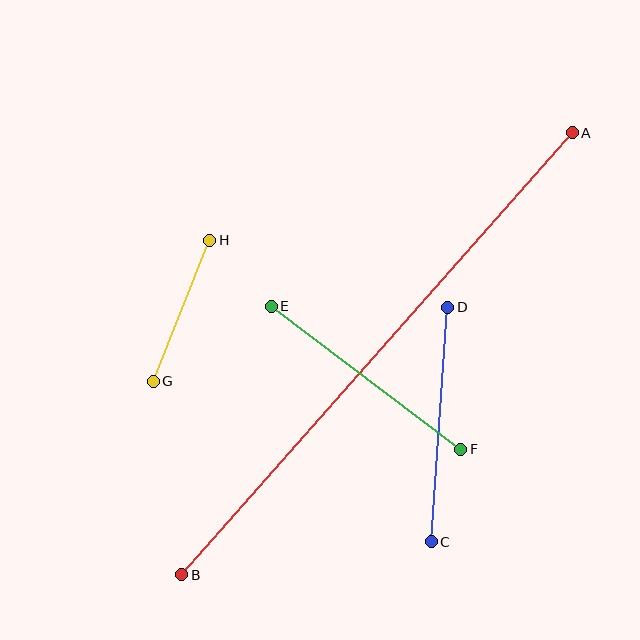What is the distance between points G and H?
The distance is approximately 152 pixels.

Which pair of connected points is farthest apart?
Points A and B are farthest apart.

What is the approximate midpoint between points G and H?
The midpoint is at approximately (181, 311) pixels.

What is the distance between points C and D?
The distance is approximately 235 pixels.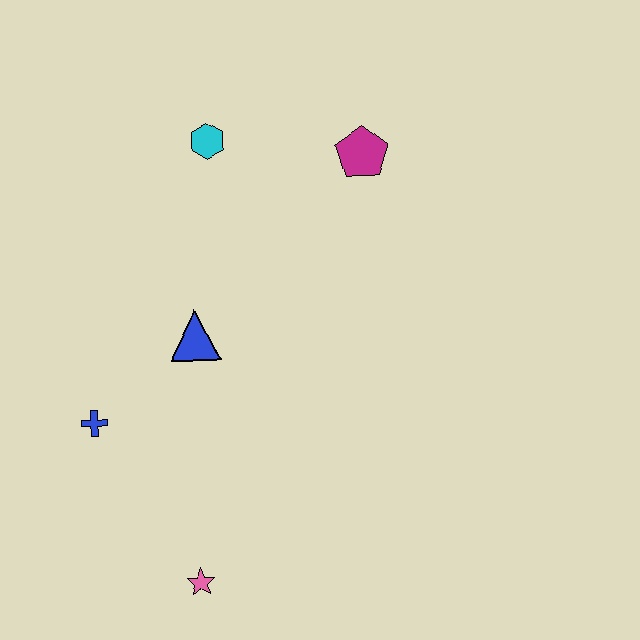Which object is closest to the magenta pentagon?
The cyan hexagon is closest to the magenta pentagon.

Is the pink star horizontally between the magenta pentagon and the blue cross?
Yes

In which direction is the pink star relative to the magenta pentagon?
The pink star is below the magenta pentagon.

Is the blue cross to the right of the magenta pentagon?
No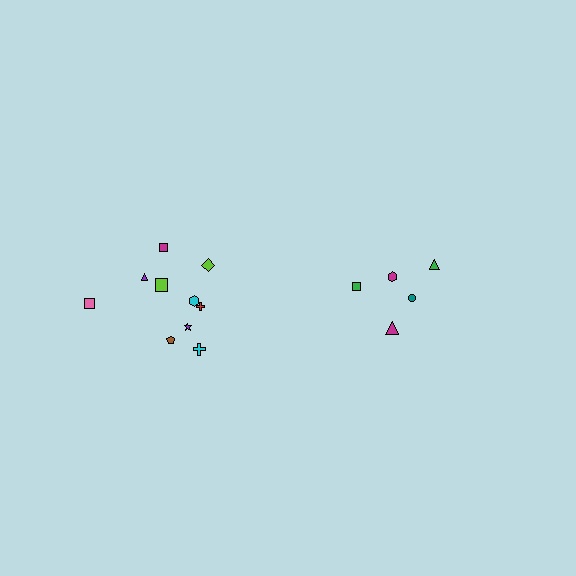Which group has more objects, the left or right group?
The left group.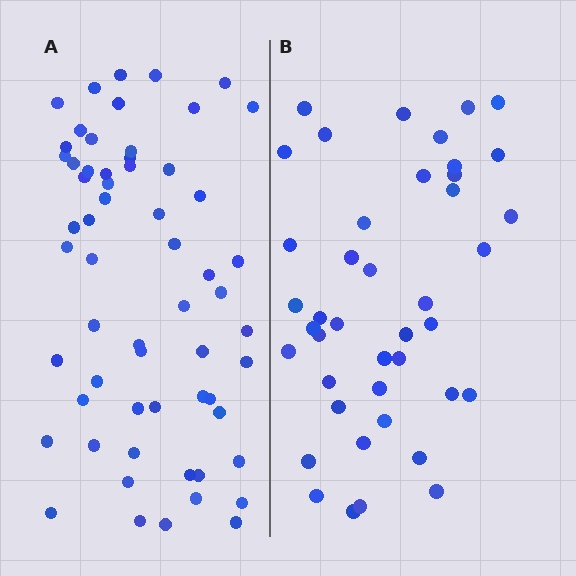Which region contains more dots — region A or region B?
Region A (the left region) has more dots.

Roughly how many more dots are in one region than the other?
Region A has approximately 20 more dots than region B.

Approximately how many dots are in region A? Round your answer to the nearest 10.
About 60 dots.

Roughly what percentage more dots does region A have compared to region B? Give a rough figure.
About 45% more.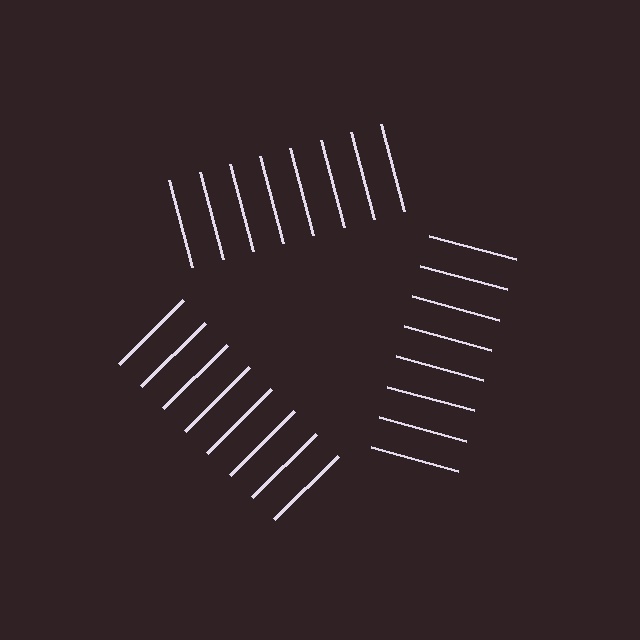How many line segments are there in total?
24 — 8 along each of the 3 edges.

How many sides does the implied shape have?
3 sides — the line-ends trace a triangle.